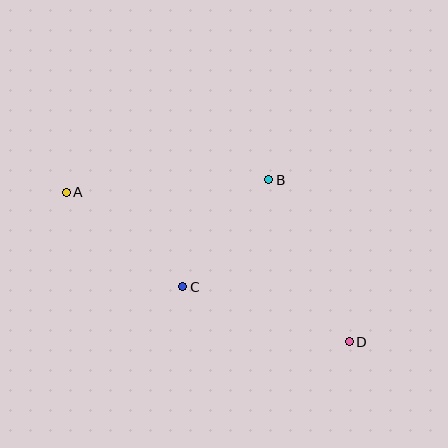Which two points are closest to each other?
Points B and C are closest to each other.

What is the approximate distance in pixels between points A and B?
The distance between A and B is approximately 203 pixels.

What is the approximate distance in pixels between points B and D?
The distance between B and D is approximately 181 pixels.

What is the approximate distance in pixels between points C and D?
The distance between C and D is approximately 176 pixels.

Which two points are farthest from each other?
Points A and D are farthest from each other.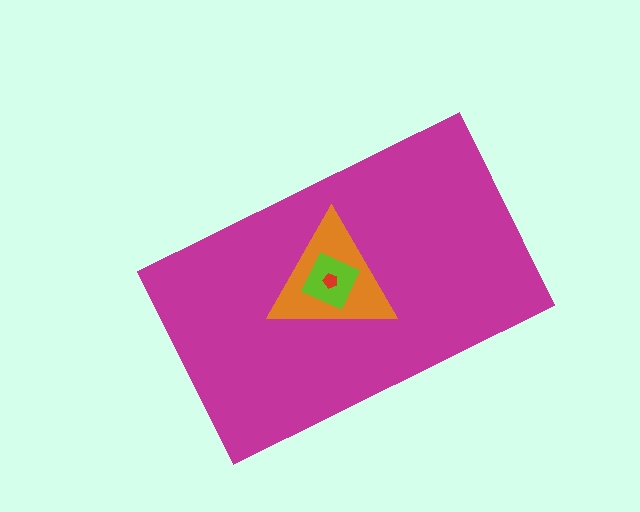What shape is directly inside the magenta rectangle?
The orange triangle.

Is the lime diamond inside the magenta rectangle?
Yes.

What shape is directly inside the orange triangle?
The lime diamond.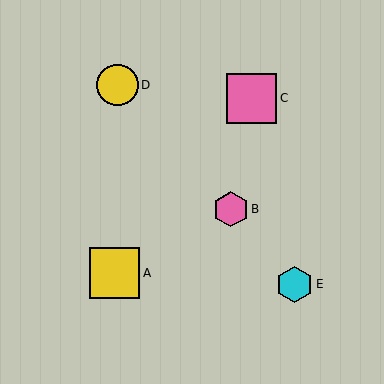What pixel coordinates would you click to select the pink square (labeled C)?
Click at (252, 98) to select the pink square C.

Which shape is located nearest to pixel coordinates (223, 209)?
The pink hexagon (labeled B) at (231, 209) is nearest to that location.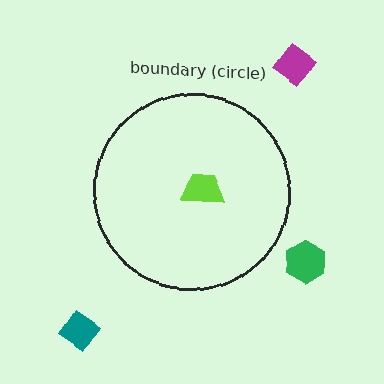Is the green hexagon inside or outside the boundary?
Outside.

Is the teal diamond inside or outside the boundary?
Outside.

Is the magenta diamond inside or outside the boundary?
Outside.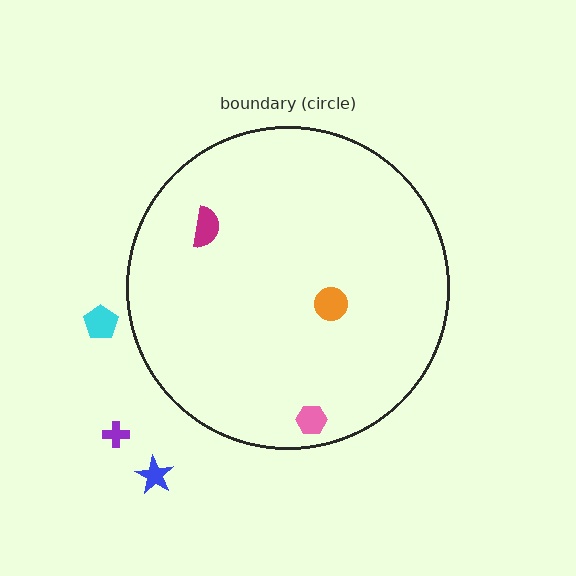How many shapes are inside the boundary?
3 inside, 3 outside.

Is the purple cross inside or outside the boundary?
Outside.